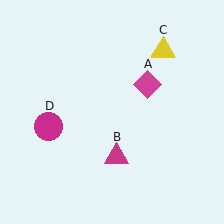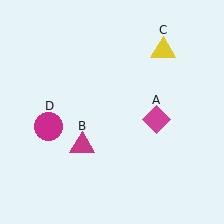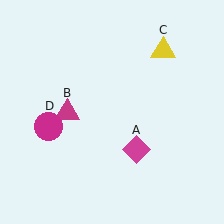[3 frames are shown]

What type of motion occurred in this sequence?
The magenta diamond (object A), magenta triangle (object B) rotated clockwise around the center of the scene.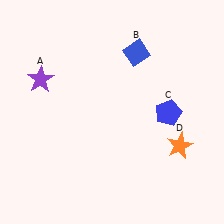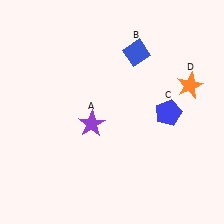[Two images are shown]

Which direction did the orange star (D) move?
The orange star (D) moved up.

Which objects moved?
The objects that moved are: the purple star (A), the orange star (D).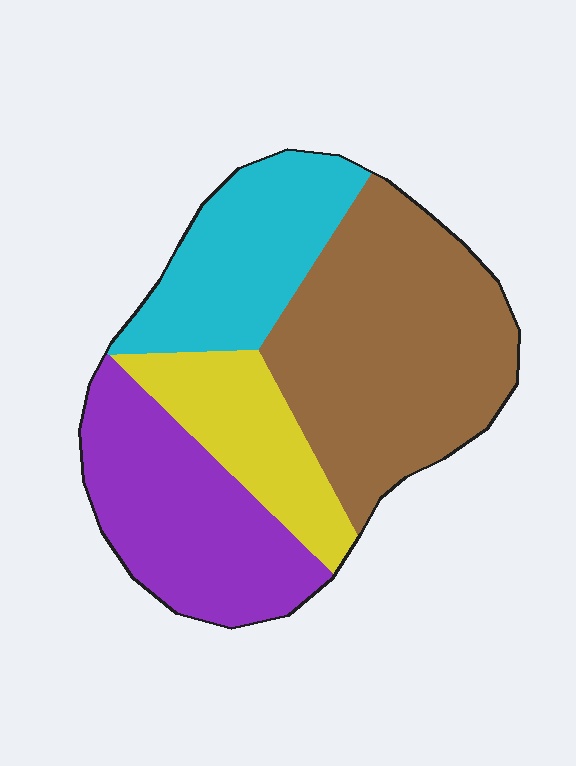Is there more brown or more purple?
Brown.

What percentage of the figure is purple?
Purple covers 25% of the figure.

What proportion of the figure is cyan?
Cyan takes up about one fifth (1/5) of the figure.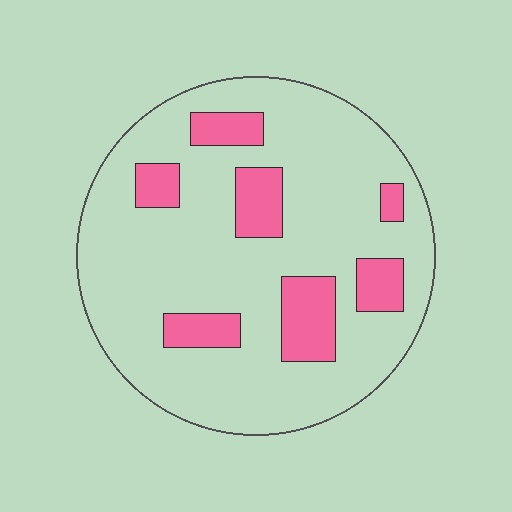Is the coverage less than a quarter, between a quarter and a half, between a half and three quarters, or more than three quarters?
Less than a quarter.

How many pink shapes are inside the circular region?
7.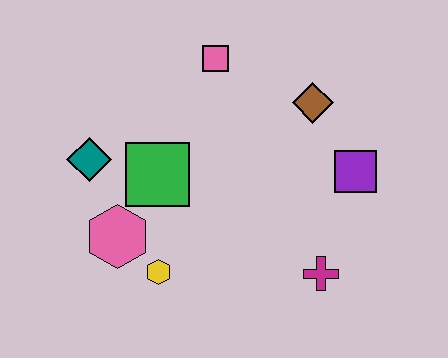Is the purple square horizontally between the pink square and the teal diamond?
No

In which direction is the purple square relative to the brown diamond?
The purple square is below the brown diamond.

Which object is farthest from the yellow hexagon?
The brown diamond is farthest from the yellow hexagon.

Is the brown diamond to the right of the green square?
Yes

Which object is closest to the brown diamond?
The purple square is closest to the brown diamond.